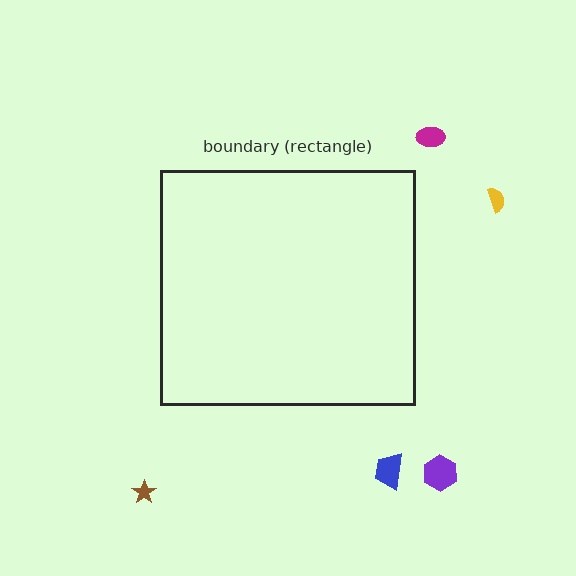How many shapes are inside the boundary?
0 inside, 5 outside.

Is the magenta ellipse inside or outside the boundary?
Outside.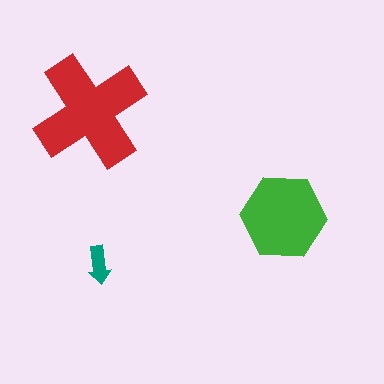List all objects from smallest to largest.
The teal arrow, the green hexagon, the red cross.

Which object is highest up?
The red cross is topmost.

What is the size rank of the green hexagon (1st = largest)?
2nd.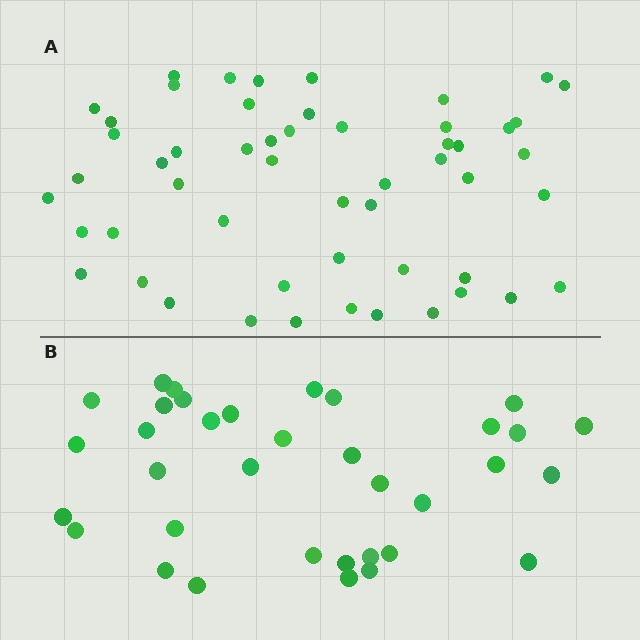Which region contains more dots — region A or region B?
Region A (the top region) has more dots.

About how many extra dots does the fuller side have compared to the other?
Region A has approximately 20 more dots than region B.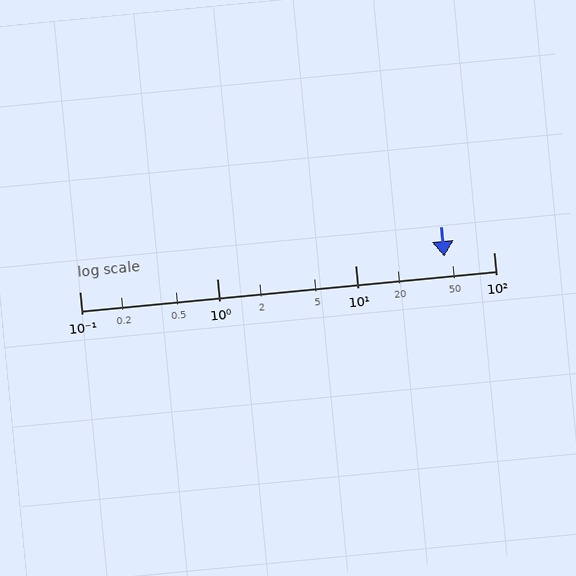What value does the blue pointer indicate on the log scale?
The pointer indicates approximately 44.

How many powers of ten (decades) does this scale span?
The scale spans 3 decades, from 0.1 to 100.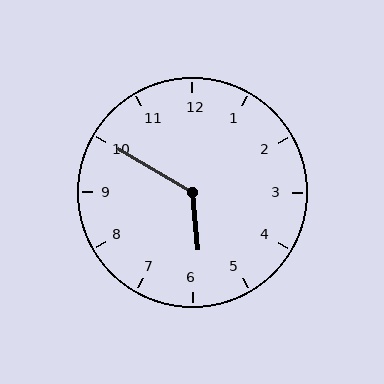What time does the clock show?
5:50.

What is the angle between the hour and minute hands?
Approximately 125 degrees.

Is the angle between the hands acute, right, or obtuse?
It is obtuse.